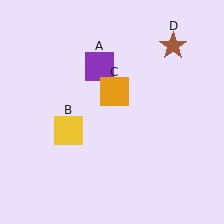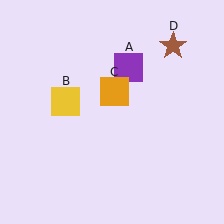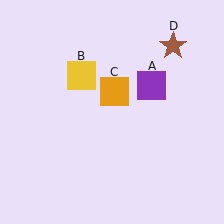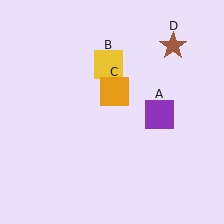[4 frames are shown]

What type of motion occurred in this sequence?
The purple square (object A), yellow square (object B) rotated clockwise around the center of the scene.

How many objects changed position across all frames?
2 objects changed position: purple square (object A), yellow square (object B).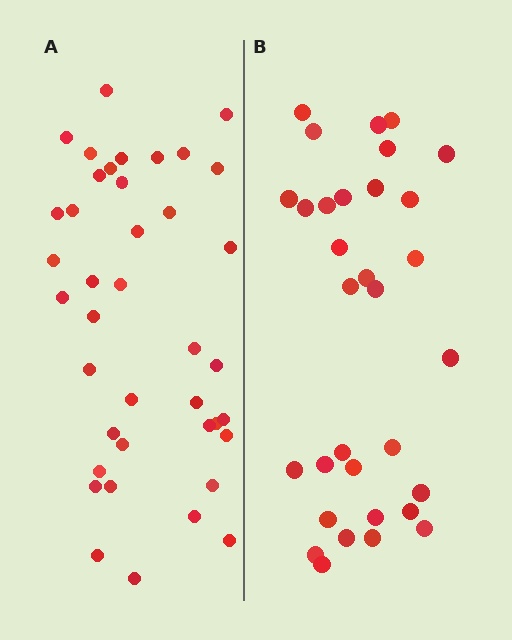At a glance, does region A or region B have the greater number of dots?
Region A (the left region) has more dots.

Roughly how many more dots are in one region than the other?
Region A has roughly 8 or so more dots than region B.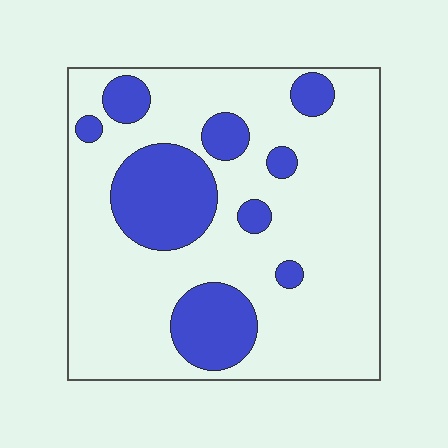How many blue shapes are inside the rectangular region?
9.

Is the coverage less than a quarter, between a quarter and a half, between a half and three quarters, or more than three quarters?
Less than a quarter.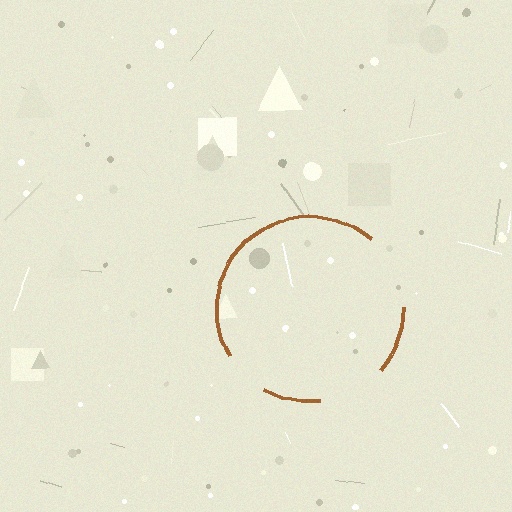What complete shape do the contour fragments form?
The contour fragments form a circle.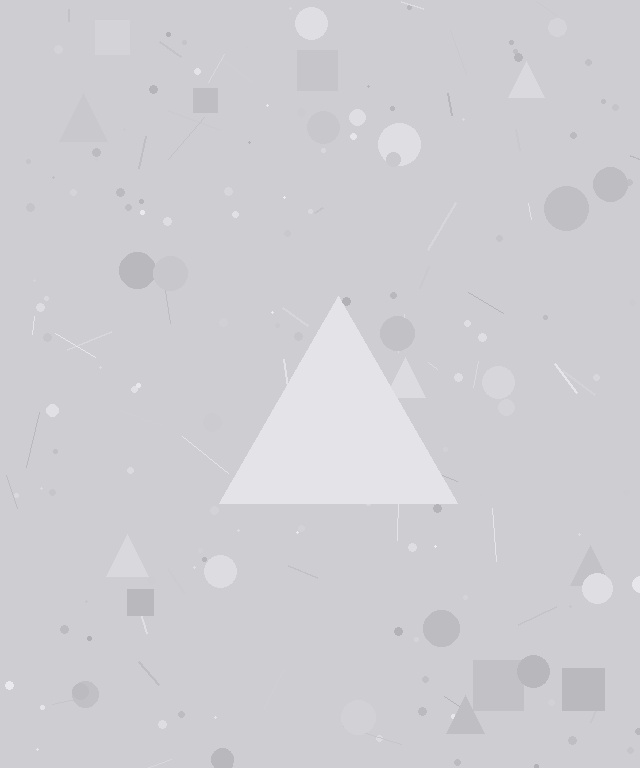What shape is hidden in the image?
A triangle is hidden in the image.